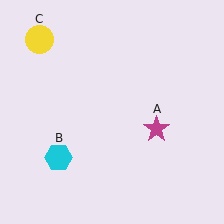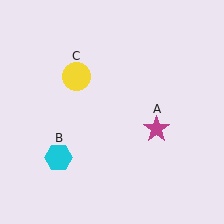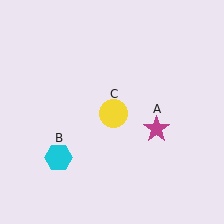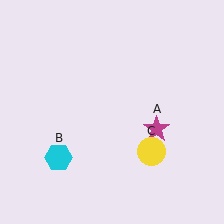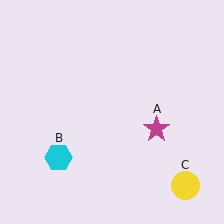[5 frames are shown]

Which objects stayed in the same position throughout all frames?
Magenta star (object A) and cyan hexagon (object B) remained stationary.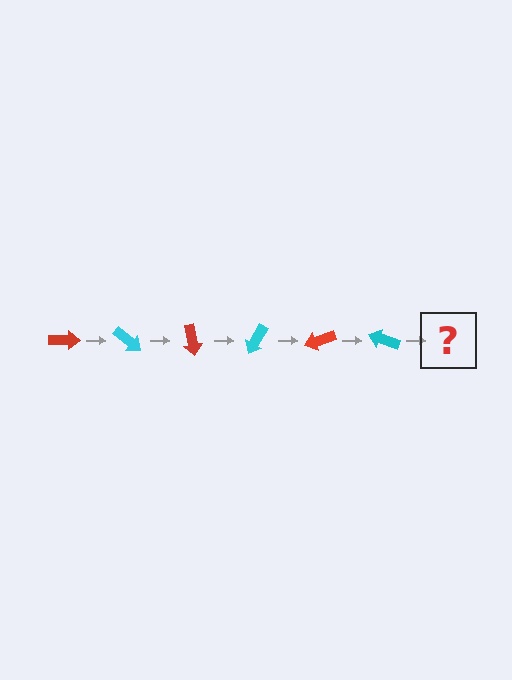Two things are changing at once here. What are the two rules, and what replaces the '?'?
The two rules are that it rotates 40 degrees each step and the color cycles through red and cyan. The '?' should be a red arrow, rotated 240 degrees from the start.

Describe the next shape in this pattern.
It should be a red arrow, rotated 240 degrees from the start.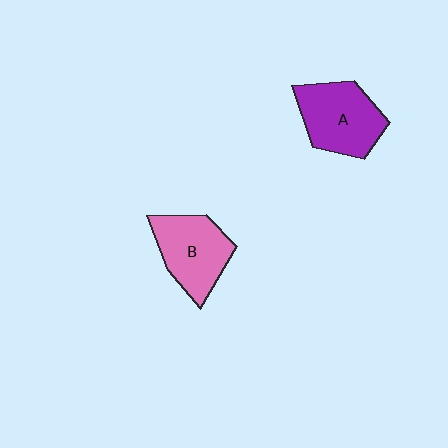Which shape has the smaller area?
Shape B (pink).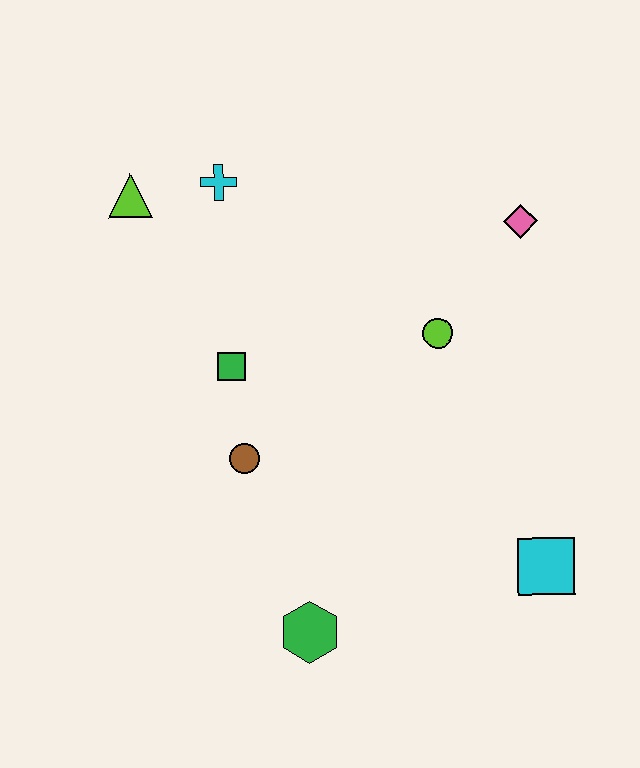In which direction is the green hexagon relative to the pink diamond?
The green hexagon is below the pink diamond.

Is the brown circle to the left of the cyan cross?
No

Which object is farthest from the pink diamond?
The green hexagon is farthest from the pink diamond.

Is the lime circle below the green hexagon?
No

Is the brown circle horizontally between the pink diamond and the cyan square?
No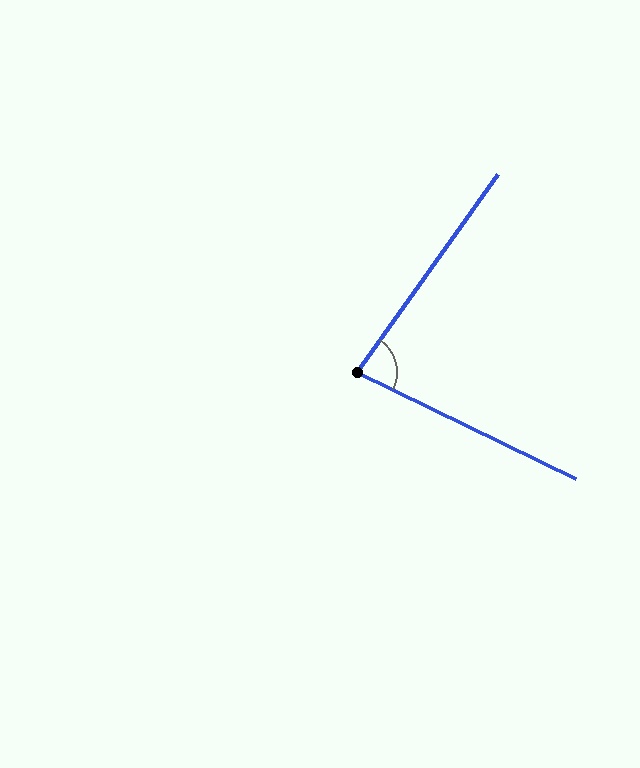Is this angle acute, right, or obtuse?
It is acute.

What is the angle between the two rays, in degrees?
Approximately 81 degrees.